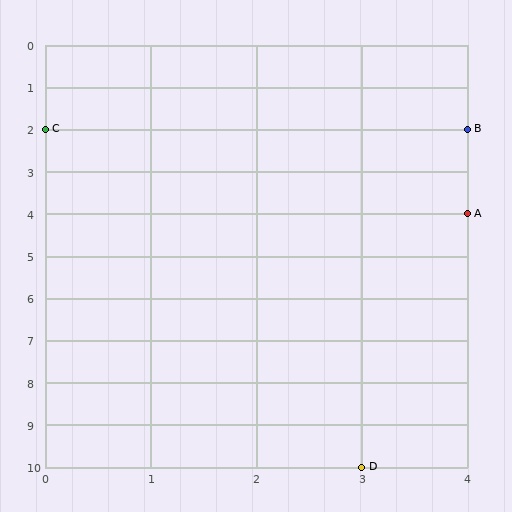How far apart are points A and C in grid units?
Points A and C are 4 columns and 2 rows apart (about 4.5 grid units diagonally).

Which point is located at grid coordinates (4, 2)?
Point B is at (4, 2).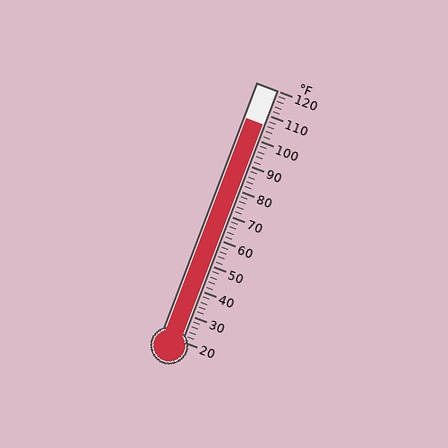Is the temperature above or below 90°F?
The temperature is above 90°F.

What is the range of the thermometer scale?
The thermometer scale ranges from 20°F to 120°F.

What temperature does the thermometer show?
The thermometer shows approximately 106°F.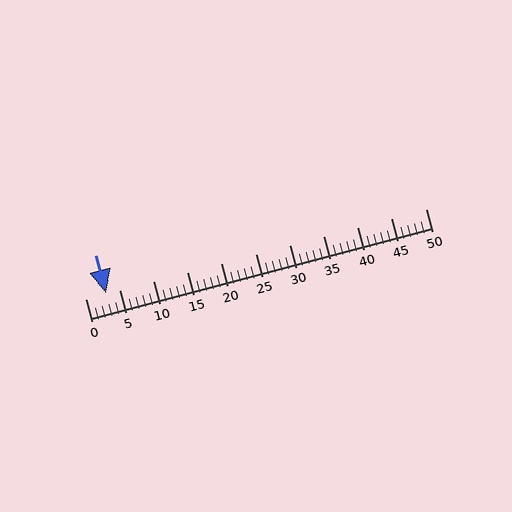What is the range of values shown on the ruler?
The ruler shows values from 0 to 50.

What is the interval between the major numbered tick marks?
The major tick marks are spaced 5 units apart.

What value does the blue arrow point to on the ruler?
The blue arrow points to approximately 3.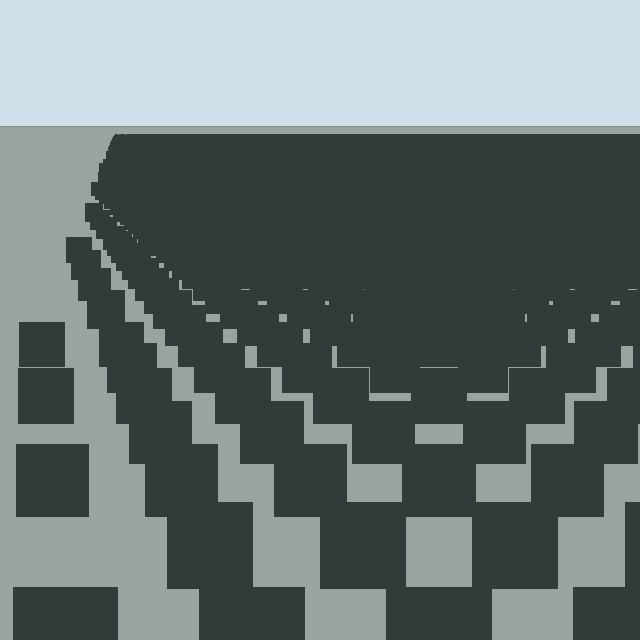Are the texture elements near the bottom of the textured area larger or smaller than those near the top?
Larger. Near the bottom, elements are closer to the viewer and appear at a bigger on-screen size.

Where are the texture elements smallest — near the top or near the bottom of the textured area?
Near the top.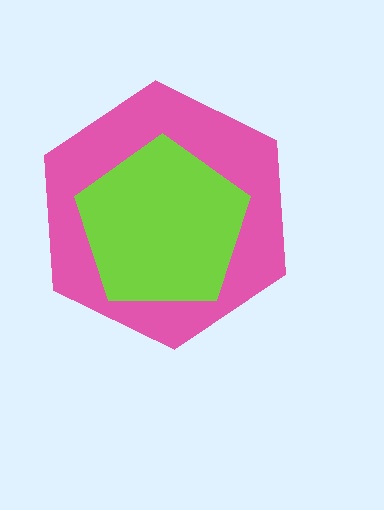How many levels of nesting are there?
2.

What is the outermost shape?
The pink hexagon.